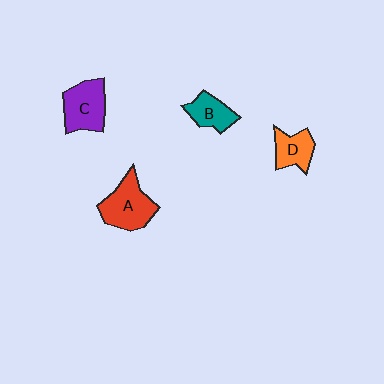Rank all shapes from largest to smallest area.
From largest to smallest: A (red), C (purple), D (orange), B (teal).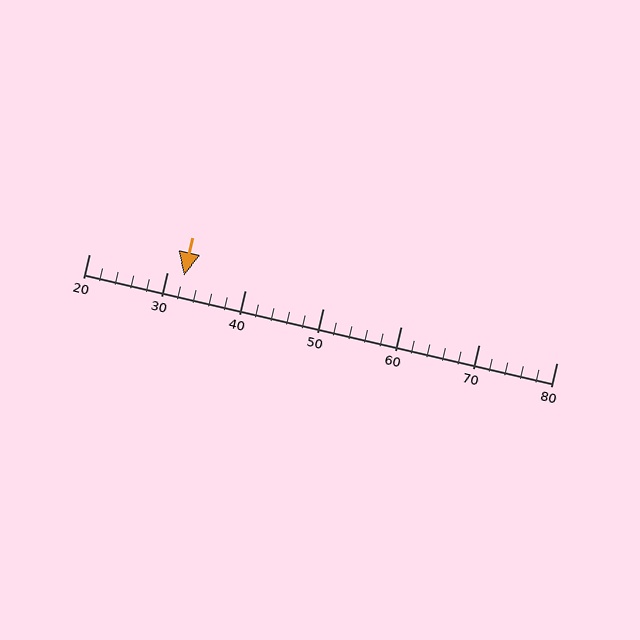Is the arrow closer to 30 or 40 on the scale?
The arrow is closer to 30.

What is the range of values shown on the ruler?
The ruler shows values from 20 to 80.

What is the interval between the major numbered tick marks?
The major tick marks are spaced 10 units apart.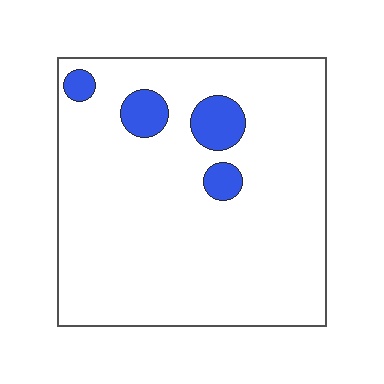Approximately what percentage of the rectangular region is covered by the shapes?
Approximately 10%.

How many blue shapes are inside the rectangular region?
4.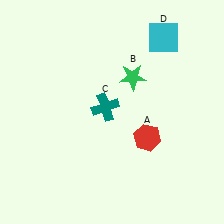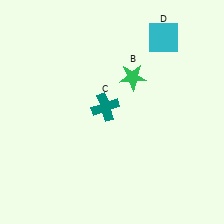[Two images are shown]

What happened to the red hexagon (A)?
The red hexagon (A) was removed in Image 2. It was in the bottom-right area of Image 1.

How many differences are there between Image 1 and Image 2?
There is 1 difference between the two images.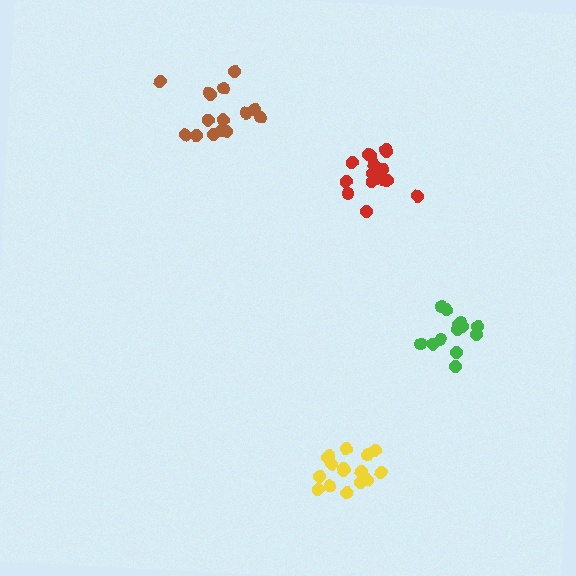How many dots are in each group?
Group 1: 14 dots, Group 2: 16 dots, Group 3: 15 dots, Group 4: 16 dots (61 total).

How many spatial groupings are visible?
There are 4 spatial groupings.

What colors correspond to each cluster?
The clusters are colored: green, red, brown, yellow.